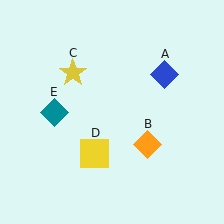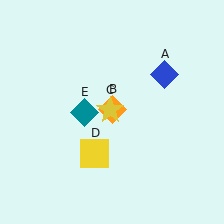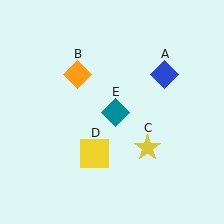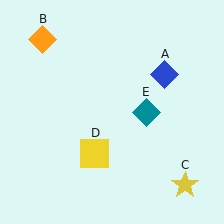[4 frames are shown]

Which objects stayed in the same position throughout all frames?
Blue diamond (object A) and yellow square (object D) remained stationary.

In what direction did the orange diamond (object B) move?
The orange diamond (object B) moved up and to the left.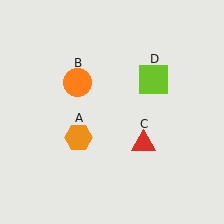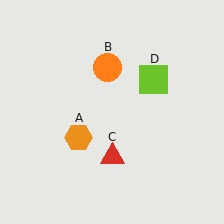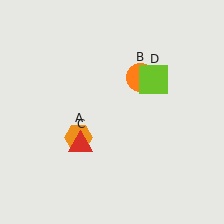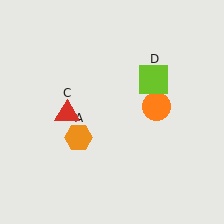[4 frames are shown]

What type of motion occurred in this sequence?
The orange circle (object B), red triangle (object C) rotated clockwise around the center of the scene.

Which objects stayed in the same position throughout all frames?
Orange hexagon (object A) and lime square (object D) remained stationary.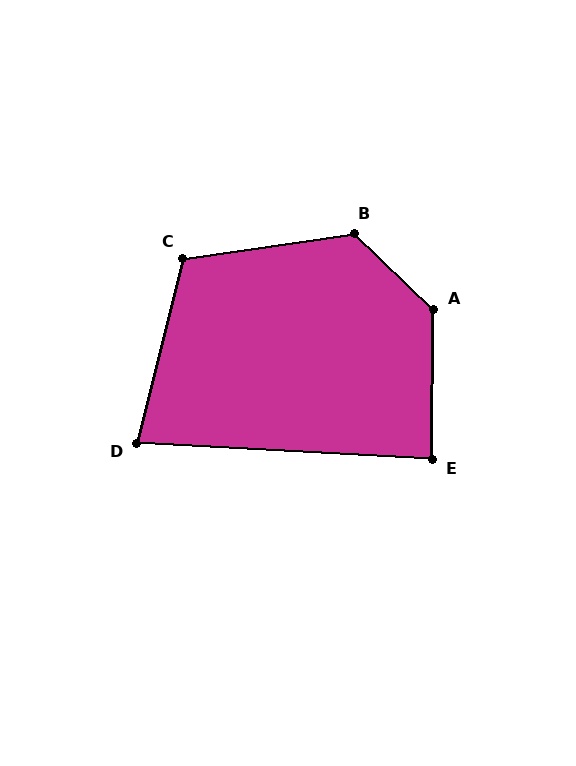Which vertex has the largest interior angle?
A, at approximately 133 degrees.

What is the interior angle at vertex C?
Approximately 112 degrees (obtuse).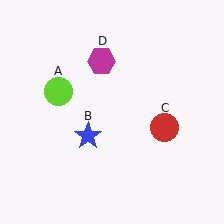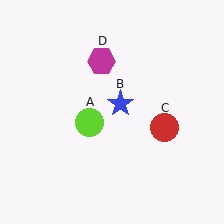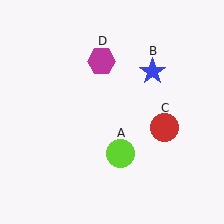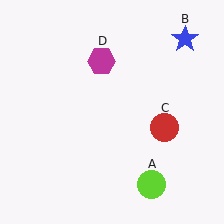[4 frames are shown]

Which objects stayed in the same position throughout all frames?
Red circle (object C) and magenta hexagon (object D) remained stationary.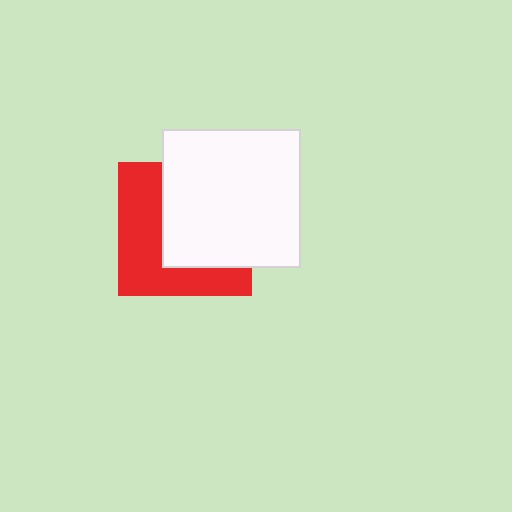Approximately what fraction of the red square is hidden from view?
Roughly 53% of the red square is hidden behind the white square.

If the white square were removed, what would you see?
You would see the complete red square.